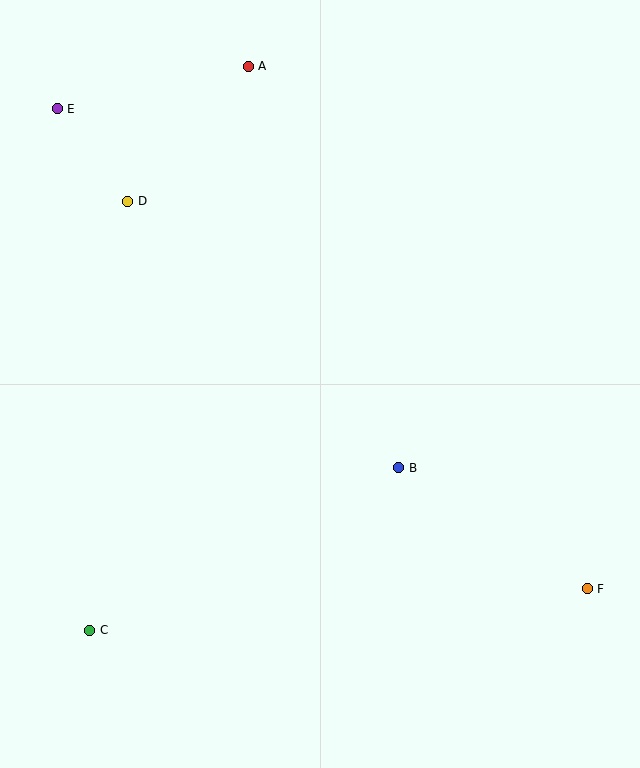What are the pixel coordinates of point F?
Point F is at (587, 589).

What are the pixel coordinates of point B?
Point B is at (399, 468).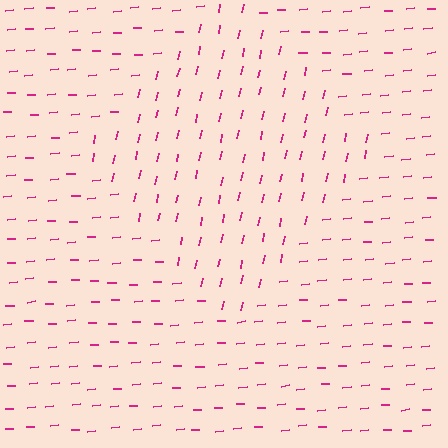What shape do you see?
I see a diamond.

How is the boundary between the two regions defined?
The boundary is defined purely by a change in line orientation (approximately 73 degrees difference). All lines are the same color and thickness.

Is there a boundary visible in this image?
Yes, there is a texture boundary formed by a change in line orientation.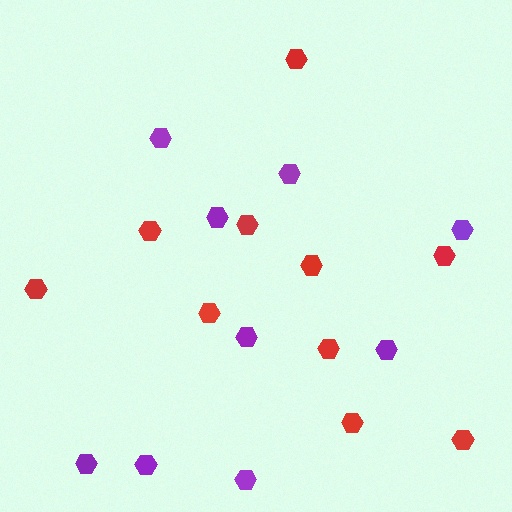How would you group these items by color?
There are 2 groups: one group of purple hexagons (9) and one group of red hexagons (10).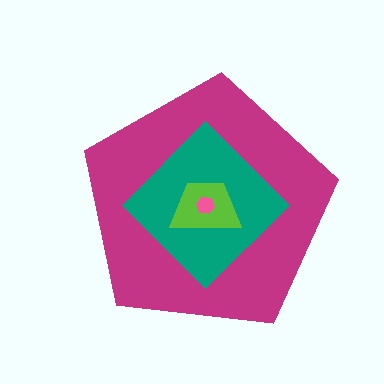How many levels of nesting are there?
4.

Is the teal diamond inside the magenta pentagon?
Yes.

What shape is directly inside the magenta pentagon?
The teal diamond.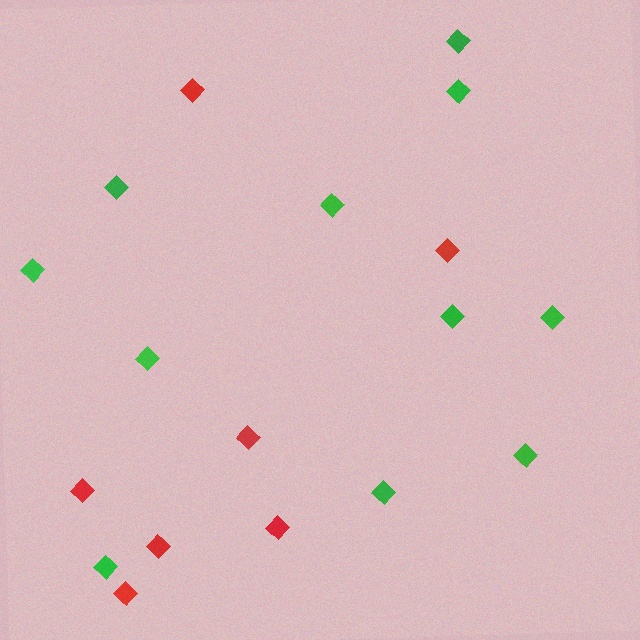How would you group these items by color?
There are 2 groups: one group of green diamonds (11) and one group of red diamonds (7).